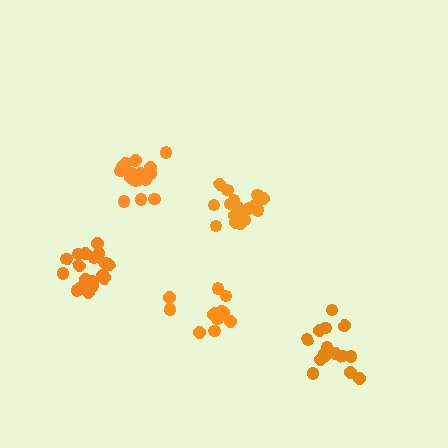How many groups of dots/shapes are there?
There are 5 groups.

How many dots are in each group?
Group 1: 17 dots, Group 2: 19 dots, Group 3: 18 dots, Group 4: 13 dots, Group 5: 16 dots (83 total).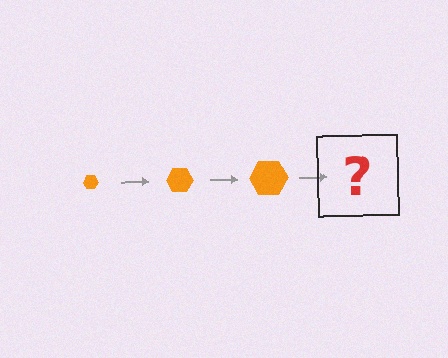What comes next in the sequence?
The next element should be an orange hexagon, larger than the previous one.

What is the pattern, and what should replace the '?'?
The pattern is that the hexagon gets progressively larger each step. The '?' should be an orange hexagon, larger than the previous one.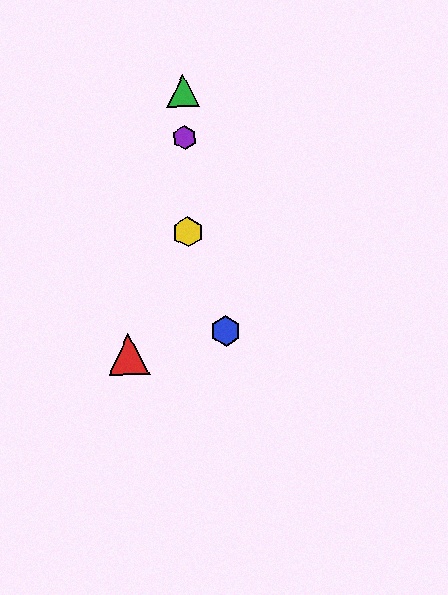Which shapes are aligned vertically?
The green triangle, the yellow hexagon, the purple hexagon are aligned vertically.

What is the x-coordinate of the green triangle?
The green triangle is at x≈183.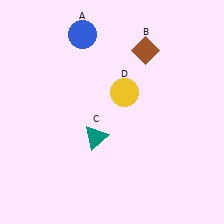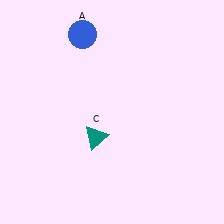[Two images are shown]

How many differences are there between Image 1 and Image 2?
There are 2 differences between the two images.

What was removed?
The yellow circle (D), the brown diamond (B) were removed in Image 2.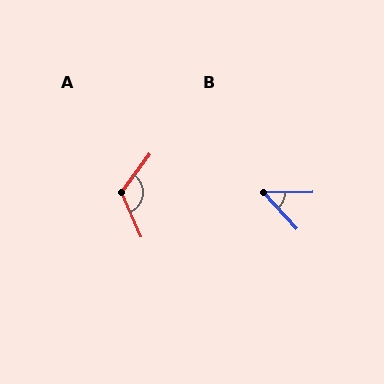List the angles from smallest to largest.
B (48°), A (120°).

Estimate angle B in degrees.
Approximately 48 degrees.